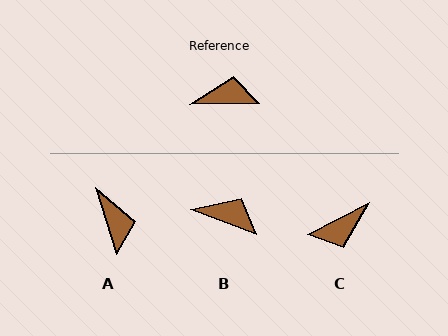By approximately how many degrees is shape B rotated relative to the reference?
Approximately 20 degrees clockwise.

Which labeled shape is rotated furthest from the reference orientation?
C, about 153 degrees away.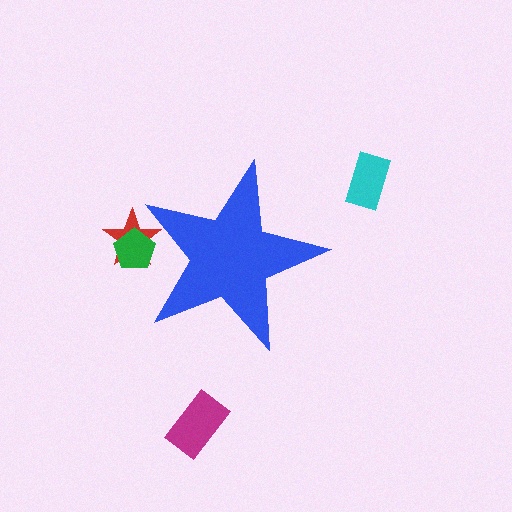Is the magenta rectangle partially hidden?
No, the magenta rectangle is fully visible.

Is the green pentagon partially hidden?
Yes, the green pentagon is partially hidden behind the blue star.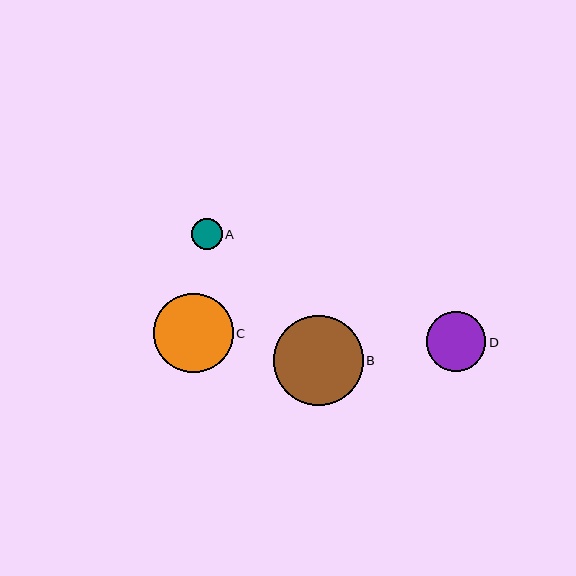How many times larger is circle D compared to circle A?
Circle D is approximately 2.0 times the size of circle A.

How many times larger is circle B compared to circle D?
Circle B is approximately 1.5 times the size of circle D.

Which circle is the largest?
Circle B is the largest with a size of approximately 90 pixels.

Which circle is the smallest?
Circle A is the smallest with a size of approximately 30 pixels.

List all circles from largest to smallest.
From largest to smallest: B, C, D, A.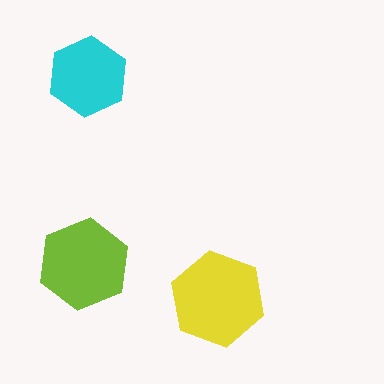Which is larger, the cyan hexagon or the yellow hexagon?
The yellow one.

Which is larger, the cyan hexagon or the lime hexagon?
The lime one.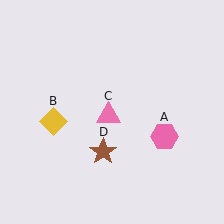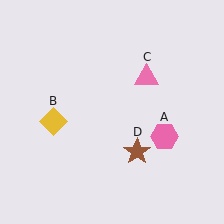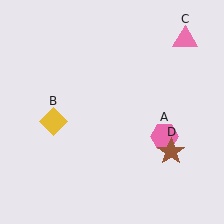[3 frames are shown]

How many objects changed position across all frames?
2 objects changed position: pink triangle (object C), brown star (object D).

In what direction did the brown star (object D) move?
The brown star (object D) moved right.